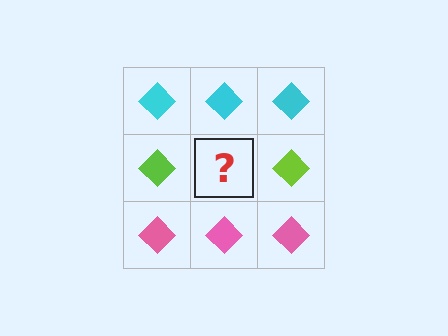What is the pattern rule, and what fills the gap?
The rule is that each row has a consistent color. The gap should be filled with a lime diamond.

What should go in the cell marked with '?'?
The missing cell should contain a lime diamond.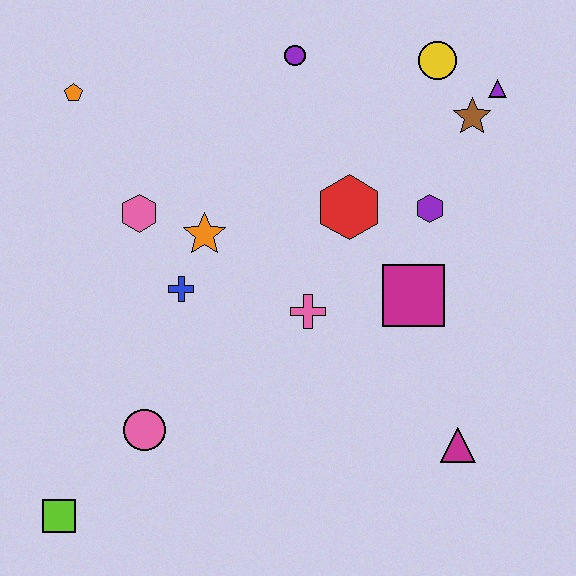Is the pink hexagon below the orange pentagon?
Yes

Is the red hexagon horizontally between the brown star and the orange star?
Yes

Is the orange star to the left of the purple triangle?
Yes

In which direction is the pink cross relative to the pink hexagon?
The pink cross is to the right of the pink hexagon.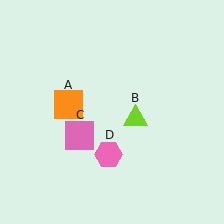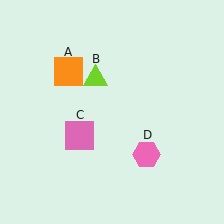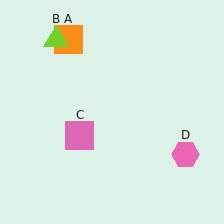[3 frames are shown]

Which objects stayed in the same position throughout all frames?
Pink square (object C) remained stationary.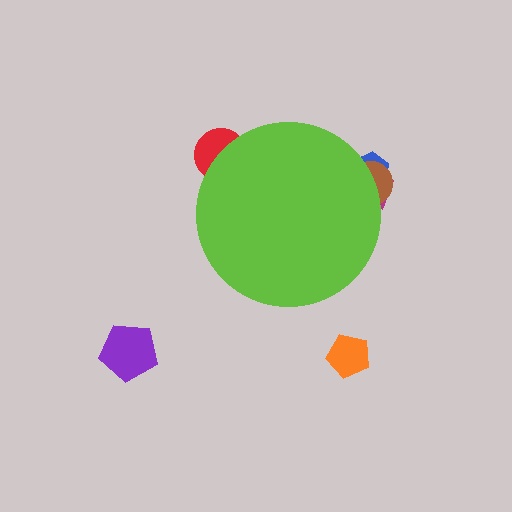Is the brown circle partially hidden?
Yes, the brown circle is partially hidden behind the lime circle.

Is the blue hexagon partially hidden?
Yes, the blue hexagon is partially hidden behind the lime circle.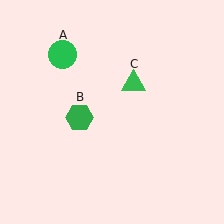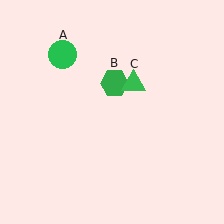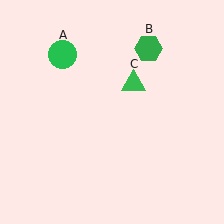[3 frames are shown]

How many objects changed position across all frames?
1 object changed position: green hexagon (object B).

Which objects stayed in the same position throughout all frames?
Green circle (object A) and green triangle (object C) remained stationary.